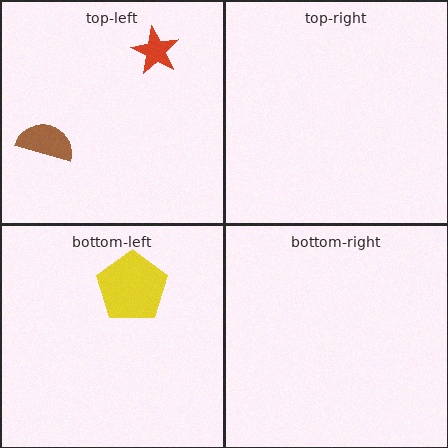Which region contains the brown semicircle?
The top-left region.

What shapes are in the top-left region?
The red star, the brown semicircle.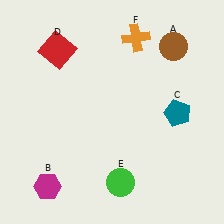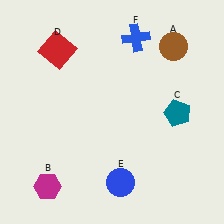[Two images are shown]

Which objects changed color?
E changed from green to blue. F changed from orange to blue.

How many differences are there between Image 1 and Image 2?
There are 2 differences between the two images.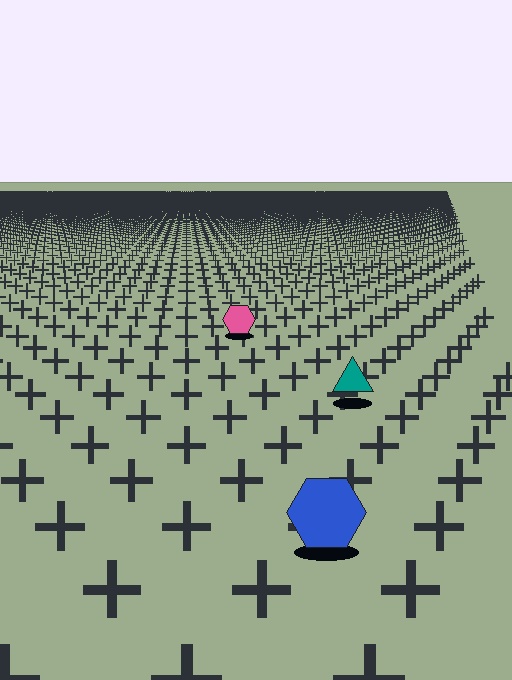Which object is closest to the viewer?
The blue hexagon is closest. The texture marks near it are larger and more spread out.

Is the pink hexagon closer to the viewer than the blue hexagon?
No. The blue hexagon is closer — you can tell from the texture gradient: the ground texture is coarser near it.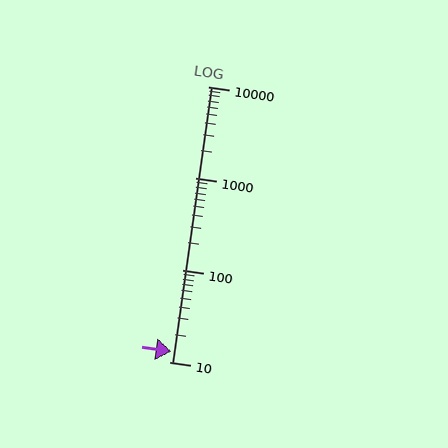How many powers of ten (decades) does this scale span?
The scale spans 3 decades, from 10 to 10000.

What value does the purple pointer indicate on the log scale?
The pointer indicates approximately 13.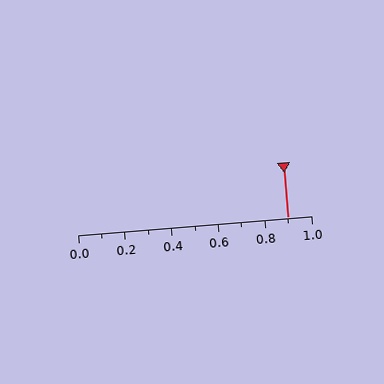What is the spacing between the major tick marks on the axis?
The major ticks are spaced 0.2 apart.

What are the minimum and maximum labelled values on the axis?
The axis runs from 0.0 to 1.0.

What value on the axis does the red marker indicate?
The marker indicates approximately 0.9.